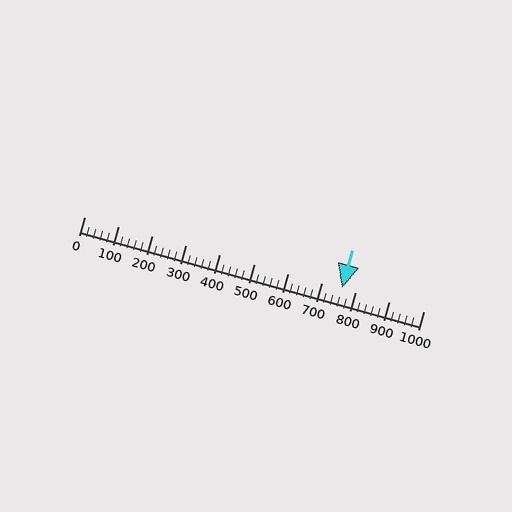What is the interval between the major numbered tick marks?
The major tick marks are spaced 100 units apart.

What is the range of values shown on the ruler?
The ruler shows values from 0 to 1000.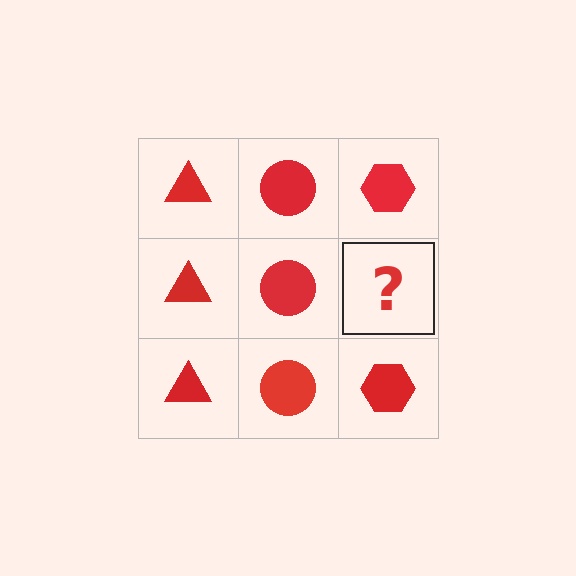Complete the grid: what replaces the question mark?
The question mark should be replaced with a red hexagon.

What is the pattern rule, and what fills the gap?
The rule is that each column has a consistent shape. The gap should be filled with a red hexagon.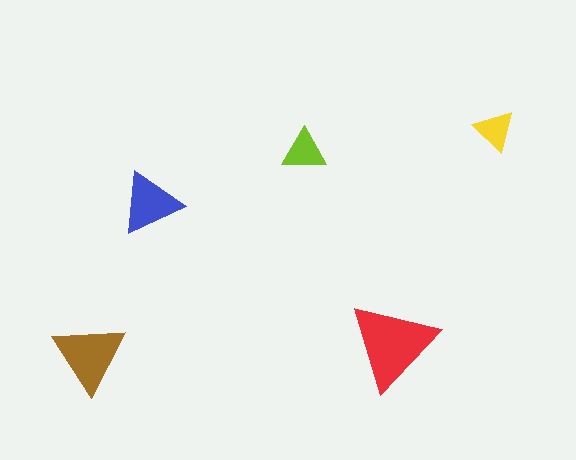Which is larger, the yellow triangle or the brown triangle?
The brown one.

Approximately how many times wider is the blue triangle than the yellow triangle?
About 1.5 times wider.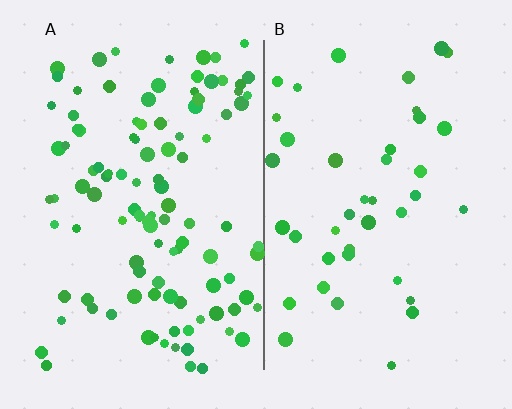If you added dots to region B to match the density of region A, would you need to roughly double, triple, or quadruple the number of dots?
Approximately triple.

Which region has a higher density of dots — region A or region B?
A (the left).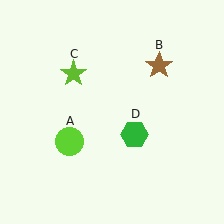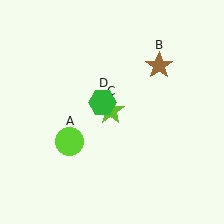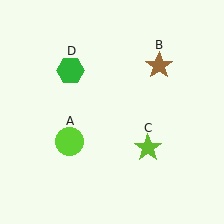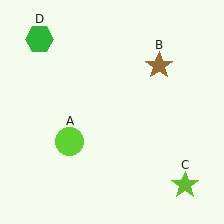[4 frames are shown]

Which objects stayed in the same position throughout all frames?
Lime circle (object A) and brown star (object B) remained stationary.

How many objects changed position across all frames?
2 objects changed position: lime star (object C), green hexagon (object D).